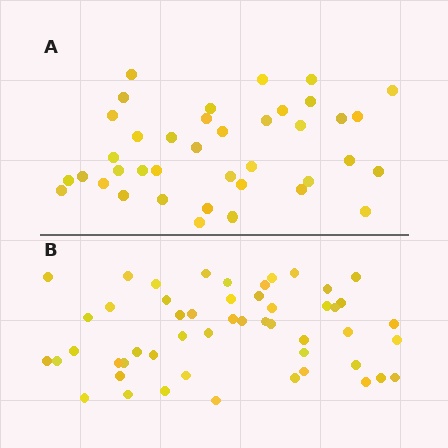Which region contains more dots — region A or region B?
Region B (the bottom region) has more dots.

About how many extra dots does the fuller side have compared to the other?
Region B has roughly 12 or so more dots than region A.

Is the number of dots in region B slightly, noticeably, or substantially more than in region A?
Region B has noticeably more, but not dramatically so. The ratio is roughly 1.3 to 1.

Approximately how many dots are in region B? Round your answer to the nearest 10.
About 50 dots. (The exact count is 51, which rounds to 50.)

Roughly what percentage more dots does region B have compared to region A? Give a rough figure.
About 30% more.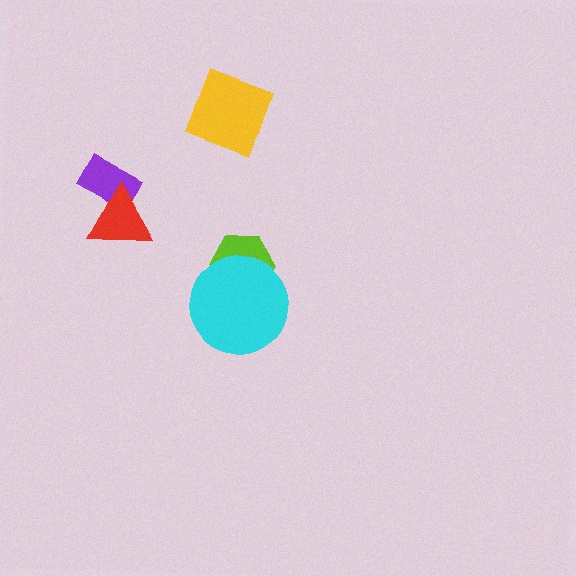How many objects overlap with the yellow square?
0 objects overlap with the yellow square.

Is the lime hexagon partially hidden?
Yes, it is partially covered by another shape.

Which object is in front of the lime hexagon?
The cyan circle is in front of the lime hexagon.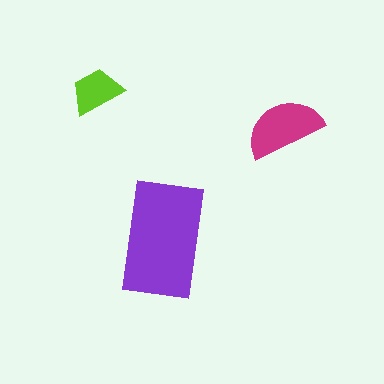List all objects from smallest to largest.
The lime trapezoid, the magenta semicircle, the purple rectangle.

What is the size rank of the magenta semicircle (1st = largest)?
2nd.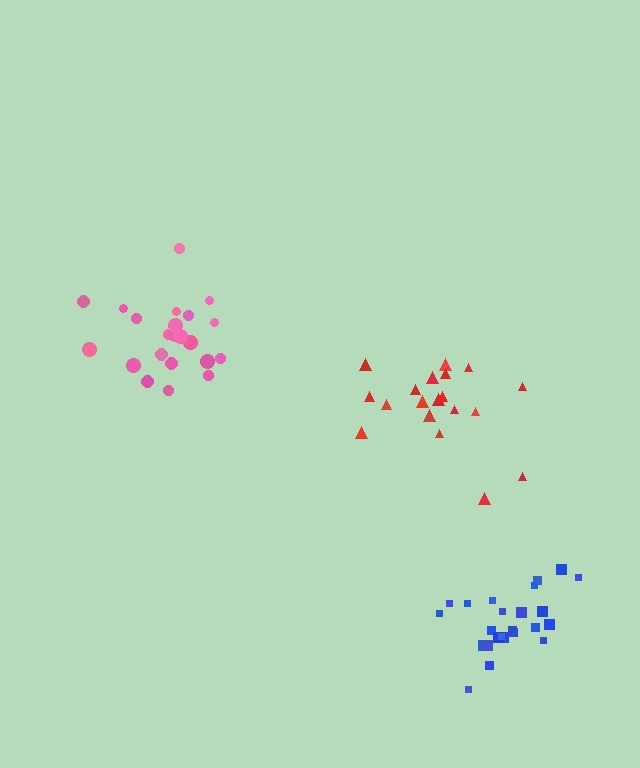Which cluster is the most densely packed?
Blue.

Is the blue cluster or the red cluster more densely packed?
Blue.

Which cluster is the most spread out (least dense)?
Red.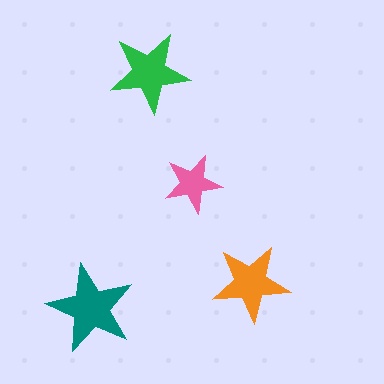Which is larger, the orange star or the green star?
The green one.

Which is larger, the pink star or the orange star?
The orange one.